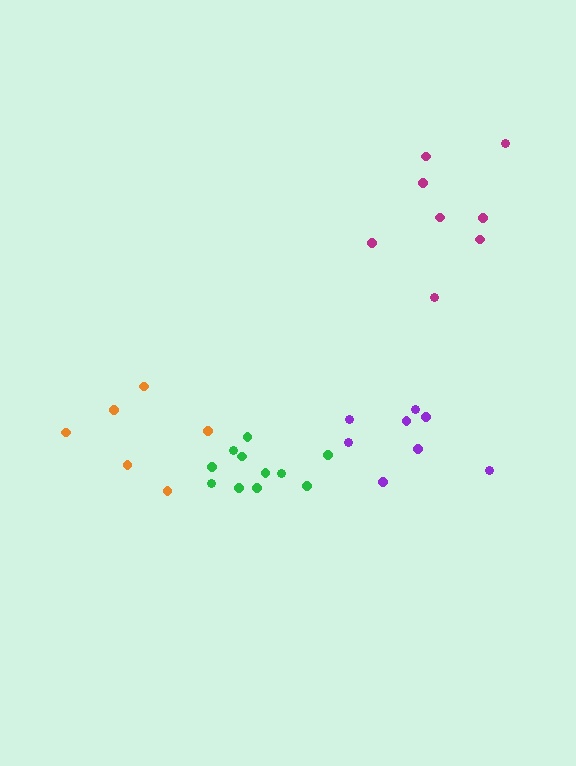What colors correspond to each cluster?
The clusters are colored: green, orange, magenta, purple.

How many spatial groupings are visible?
There are 4 spatial groupings.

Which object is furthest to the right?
The magenta cluster is rightmost.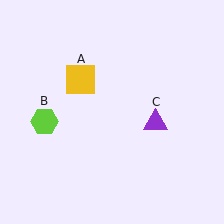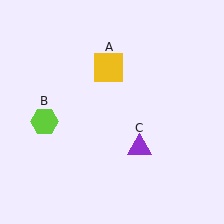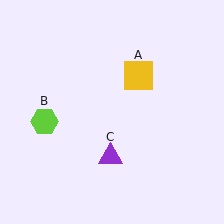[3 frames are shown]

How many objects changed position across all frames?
2 objects changed position: yellow square (object A), purple triangle (object C).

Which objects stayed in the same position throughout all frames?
Lime hexagon (object B) remained stationary.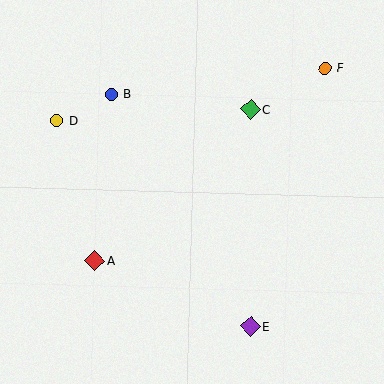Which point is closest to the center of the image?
Point C at (251, 109) is closest to the center.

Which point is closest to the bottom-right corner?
Point E is closest to the bottom-right corner.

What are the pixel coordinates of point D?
Point D is at (57, 120).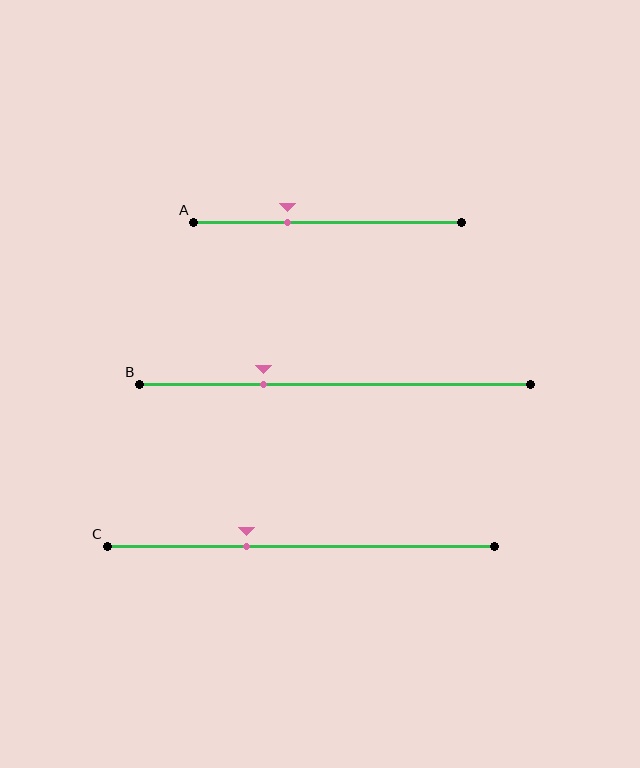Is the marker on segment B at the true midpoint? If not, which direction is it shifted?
No, the marker on segment B is shifted to the left by about 18% of the segment length.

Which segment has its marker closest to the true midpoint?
Segment C has its marker closest to the true midpoint.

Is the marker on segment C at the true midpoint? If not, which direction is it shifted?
No, the marker on segment C is shifted to the left by about 14% of the segment length.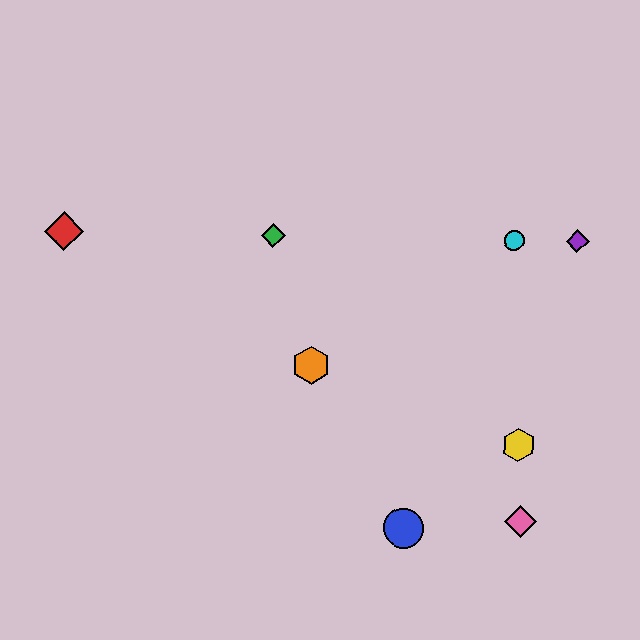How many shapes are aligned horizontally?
4 shapes (the red diamond, the green diamond, the purple diamond, the cyan circle) are aligned horizontally.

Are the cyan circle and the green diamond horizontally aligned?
Yes, both are at y≈240.